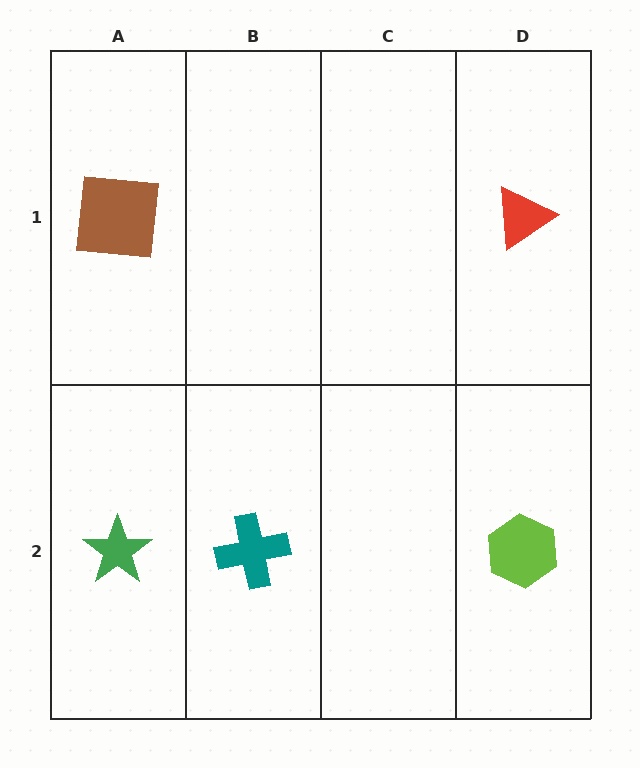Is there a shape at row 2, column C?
No, that cell is empty.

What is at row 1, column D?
A red triangle.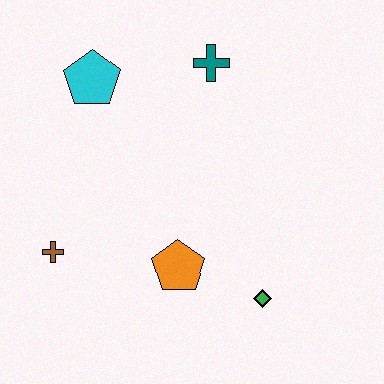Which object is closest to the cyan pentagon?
The teal cross is closest to the cyan pentagon.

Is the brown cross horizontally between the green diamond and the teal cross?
No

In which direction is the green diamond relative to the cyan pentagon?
The green diamond is below the cyan pentagon.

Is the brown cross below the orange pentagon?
No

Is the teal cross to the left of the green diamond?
Yes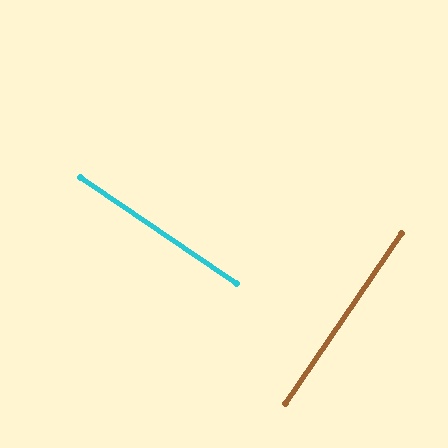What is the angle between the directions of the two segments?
Approximately 90 degrees.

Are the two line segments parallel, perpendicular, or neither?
Perpendicular — they meet at approximately 90°.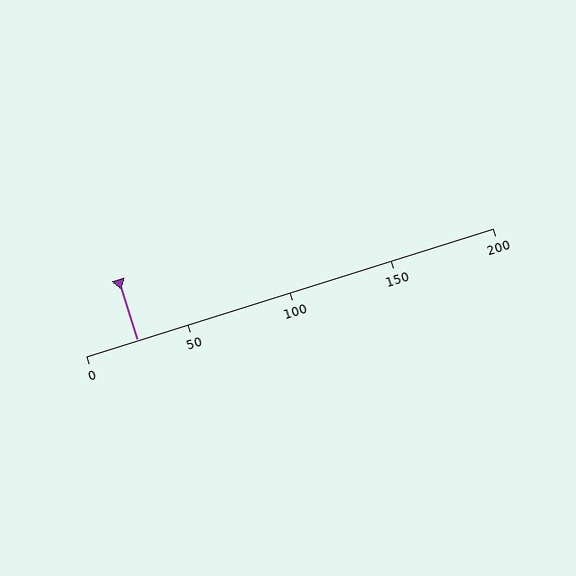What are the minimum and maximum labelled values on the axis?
The axis runs from 0 to 200.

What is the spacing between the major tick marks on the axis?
The major ticks are spaced 50 apart.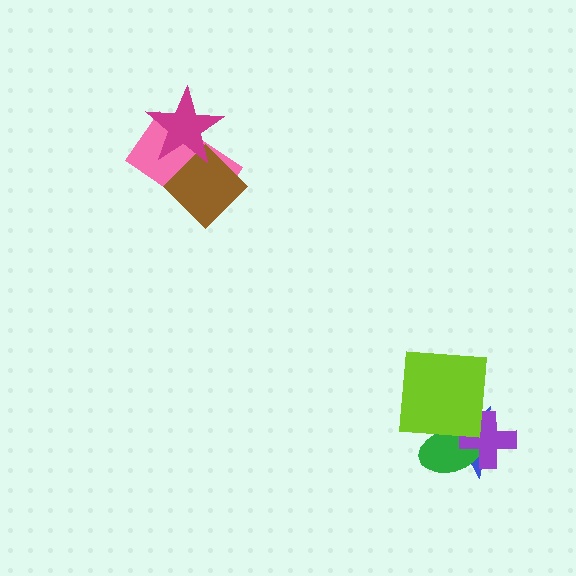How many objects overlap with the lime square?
2 objects overlap with the lime square.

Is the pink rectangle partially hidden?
Yes, it is partially covered by another shape.